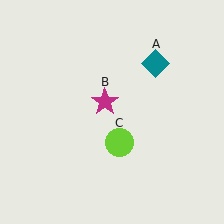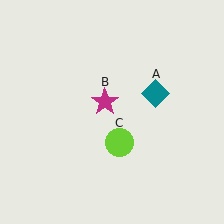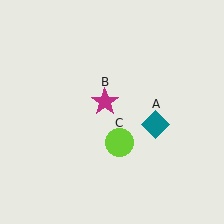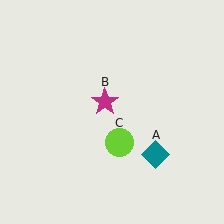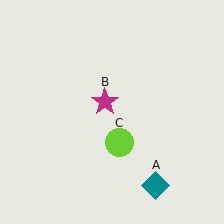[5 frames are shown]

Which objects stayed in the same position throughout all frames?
Magenta star (object B) and lime circle (object C) remained stationary.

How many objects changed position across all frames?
1 object changed position: teal diamond (object A).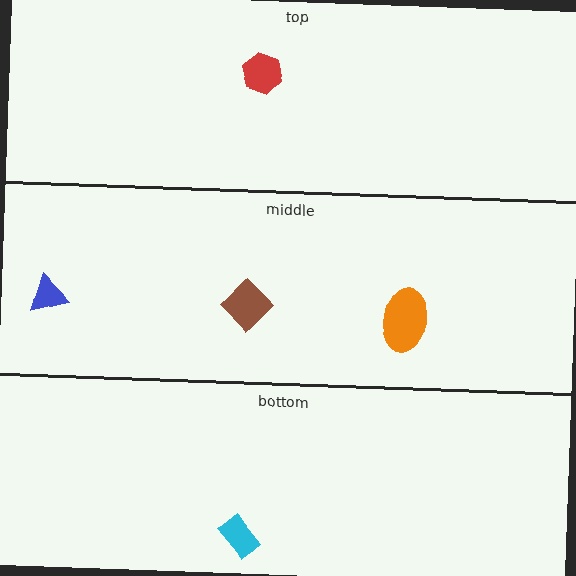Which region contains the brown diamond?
The middle region.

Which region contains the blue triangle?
The middle region.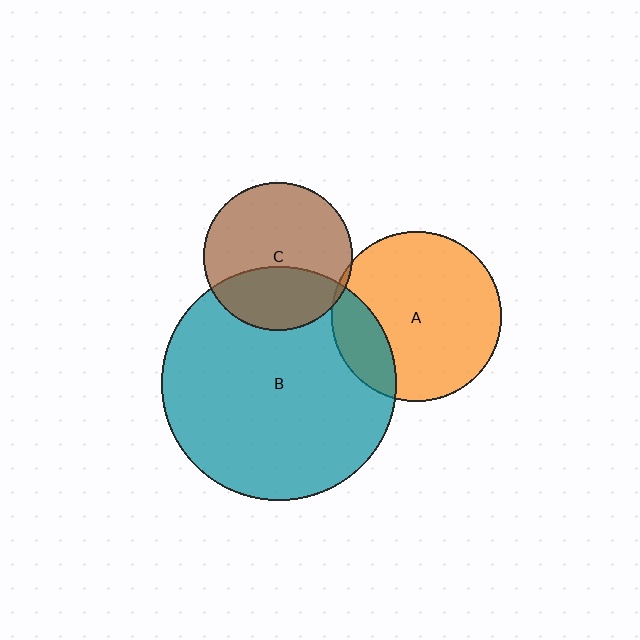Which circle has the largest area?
Circle B (teal).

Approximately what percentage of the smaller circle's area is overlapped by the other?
Approximately 20%.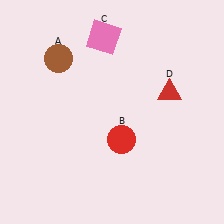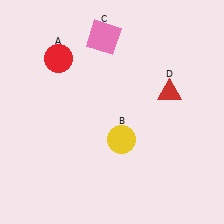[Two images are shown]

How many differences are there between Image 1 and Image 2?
There are 2 differences between the two images.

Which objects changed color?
A changed from brown to red. B changed from red to yellow.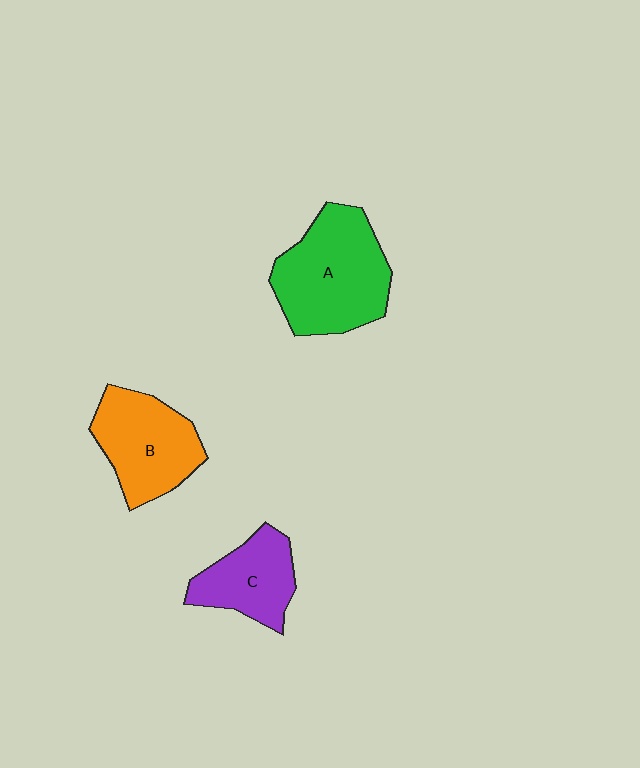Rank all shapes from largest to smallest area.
From largest to smallest: A (green), B (orange), C (purple).